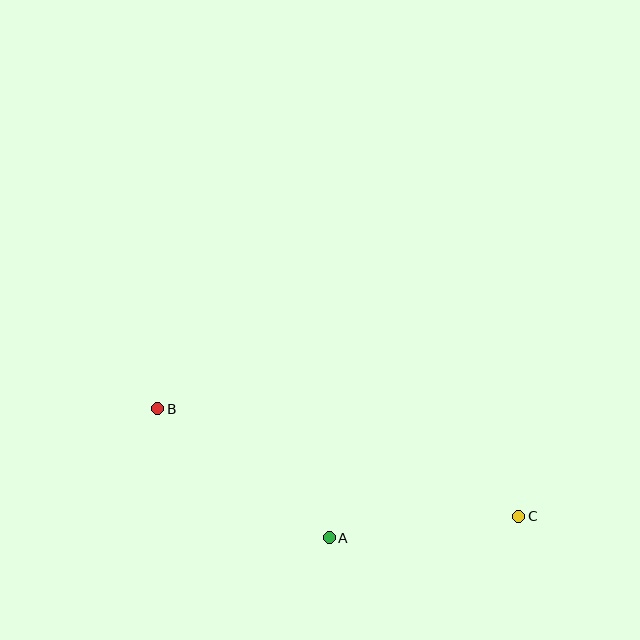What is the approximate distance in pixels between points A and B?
The distance between A and B is approximately 214 pixels.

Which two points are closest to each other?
Points A and C are closest to each other.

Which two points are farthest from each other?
Points B and C are farthest from each other.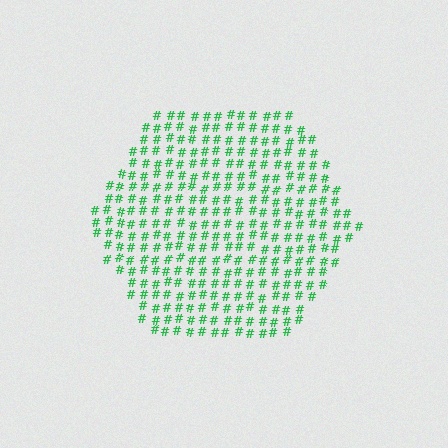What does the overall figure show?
The overall figure shows a hexagon.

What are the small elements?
The small elements are hash symbols.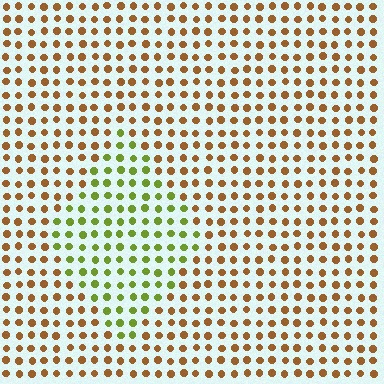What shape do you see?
I see a diamond.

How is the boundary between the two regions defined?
The boundary is defined purely by a slight shift in hue (about 56 degrees). Spacing, size, and orientation are identical on both sides.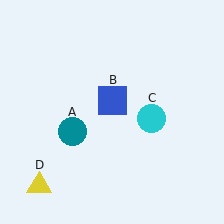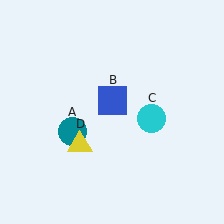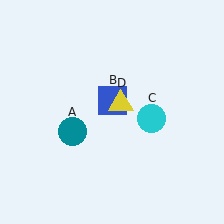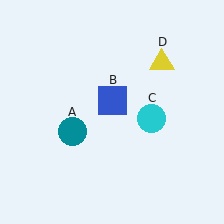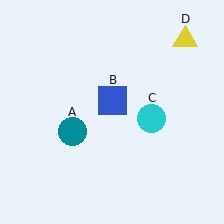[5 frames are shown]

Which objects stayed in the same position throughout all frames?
Teal circle (object A) and blue square (object B) and cyan circle (object C) remained stationary.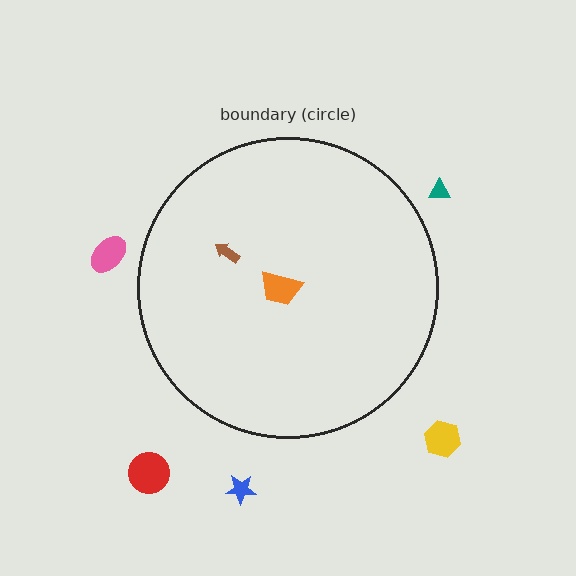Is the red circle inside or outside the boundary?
Outside.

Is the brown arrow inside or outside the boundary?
Inside.